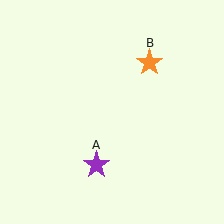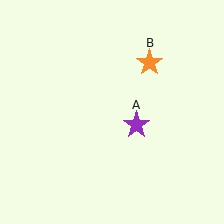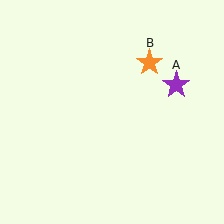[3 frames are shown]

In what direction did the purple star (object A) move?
The purple star (object A) moved up and to the right.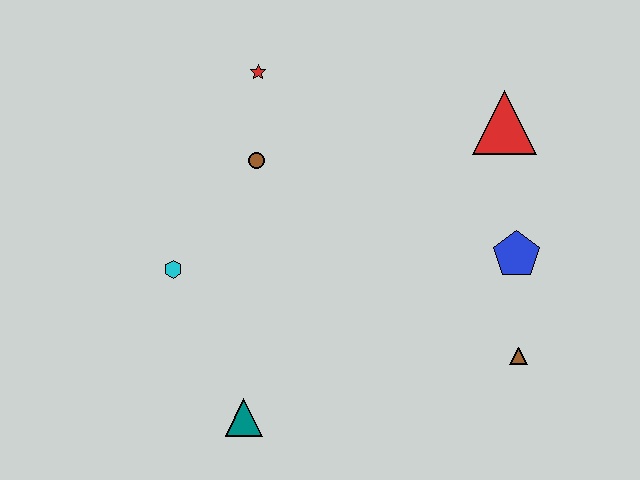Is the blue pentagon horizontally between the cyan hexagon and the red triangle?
No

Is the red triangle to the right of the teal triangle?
Yes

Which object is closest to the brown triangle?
The blue pentagon is closest to the brown triangle.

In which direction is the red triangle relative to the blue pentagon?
The red triangle is above the blue pentagon.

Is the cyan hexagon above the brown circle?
No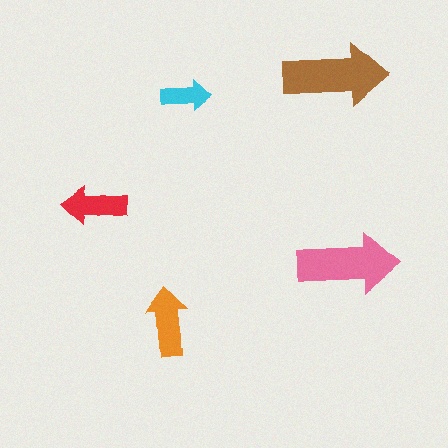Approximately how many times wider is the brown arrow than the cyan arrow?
About 2 times wider.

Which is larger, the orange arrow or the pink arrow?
The pink one.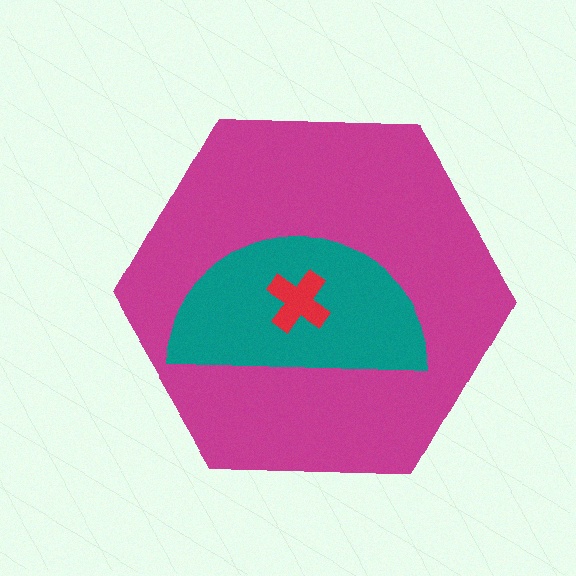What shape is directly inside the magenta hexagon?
The teal semicircle.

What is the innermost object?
The red cross.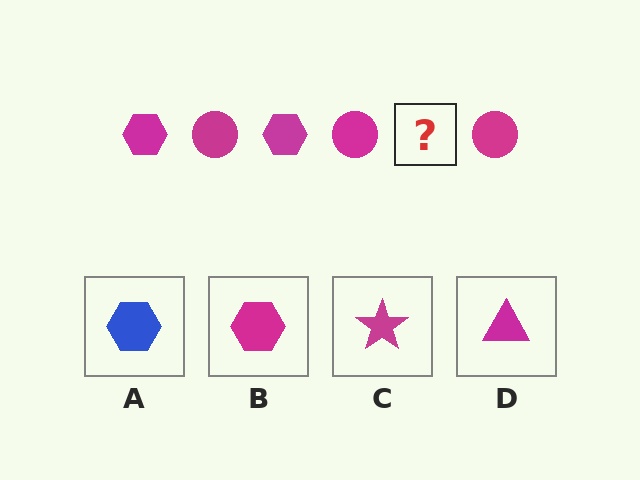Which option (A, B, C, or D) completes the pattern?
B.